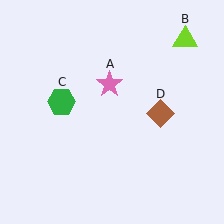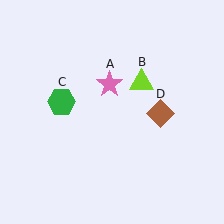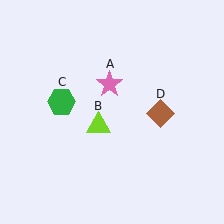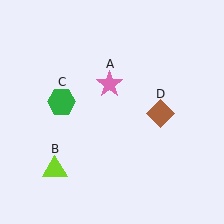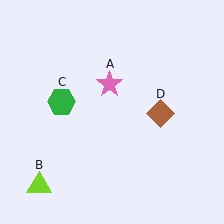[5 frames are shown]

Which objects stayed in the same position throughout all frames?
Pink star (object A) and green hexagon (object C) and brown diamond (object D) remained stationary.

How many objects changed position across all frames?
1 object changed position: lime triangle (object B).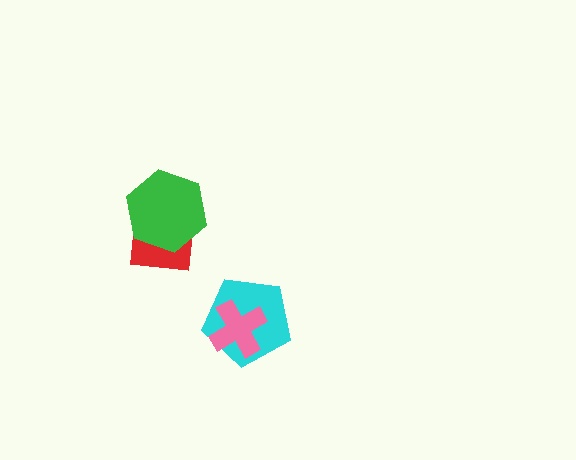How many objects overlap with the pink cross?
1 object overlaps with the pink cross.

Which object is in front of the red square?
The green hexagon is in front of the red square.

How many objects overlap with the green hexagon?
1 object overlaps with the green hexagon.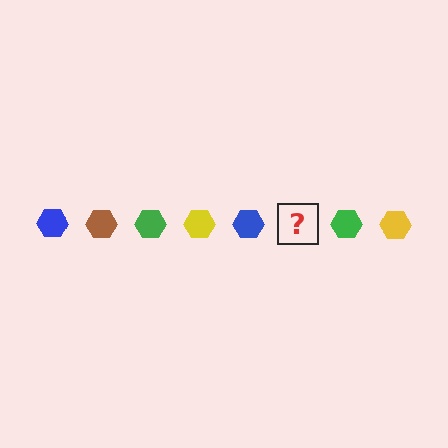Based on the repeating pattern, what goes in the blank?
The blank should be a brown hexagon.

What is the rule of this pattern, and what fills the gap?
The rule is that the pattern cycles through blue, brown, green, yellow hexagons. The gap should be filled with a brown hexagon.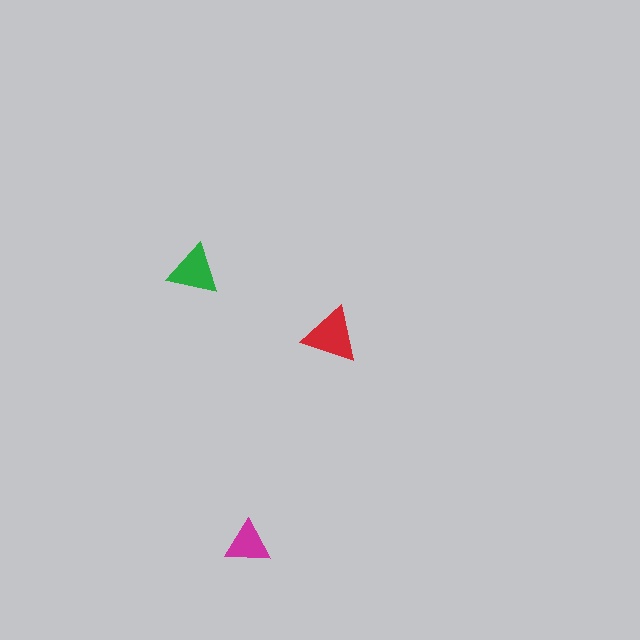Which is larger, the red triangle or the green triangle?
The red one.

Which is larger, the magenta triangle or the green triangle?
The green one.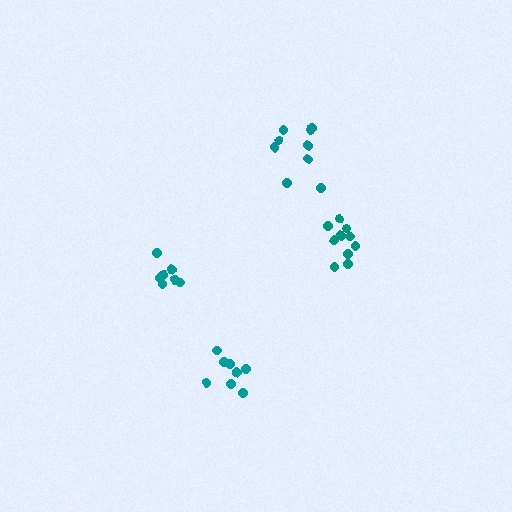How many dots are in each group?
Group 1: 10 dots, Group 2: 9 dots, Group 3: 7 dots, Group 4: 8 dots (34 total).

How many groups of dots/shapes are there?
There are 4 groups.